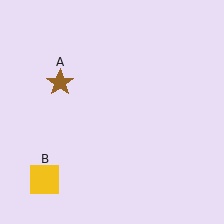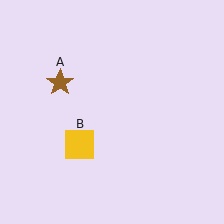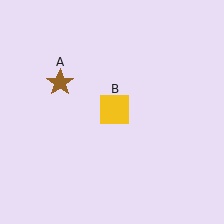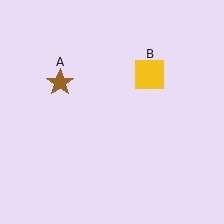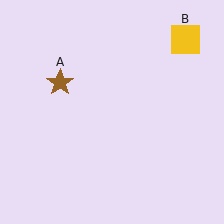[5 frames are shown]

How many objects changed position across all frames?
1 object changed position: yellow square (object B).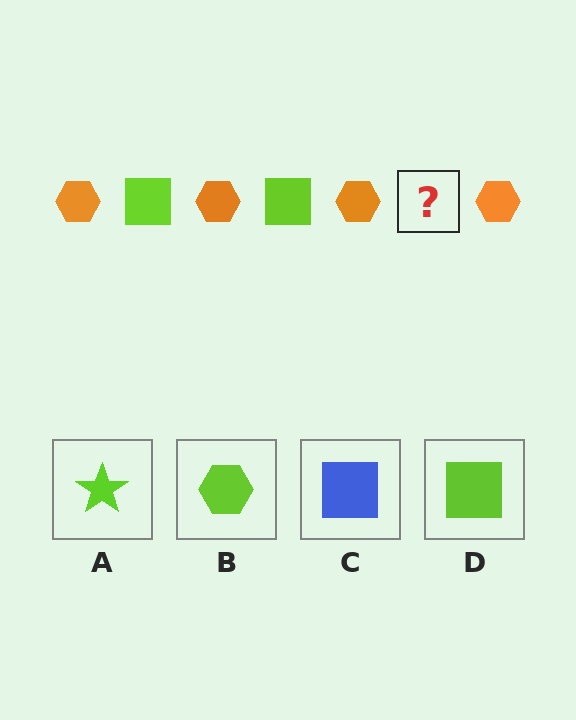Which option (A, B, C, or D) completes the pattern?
D.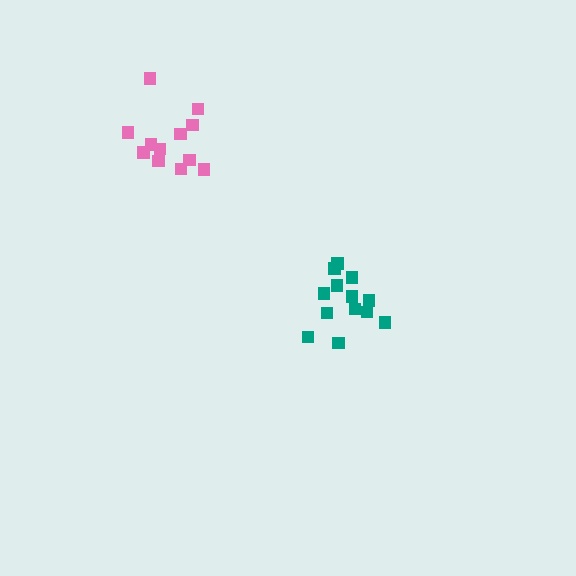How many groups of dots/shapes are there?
There are 2 groups.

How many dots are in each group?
Group 1: 12 dots, Group 2: 13 dots (25 total).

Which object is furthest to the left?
The pink cluster is leftmost.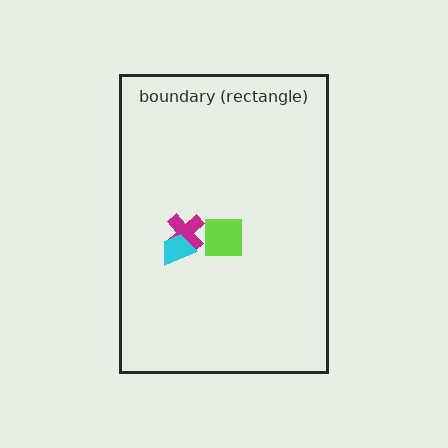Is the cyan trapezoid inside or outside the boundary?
Inside.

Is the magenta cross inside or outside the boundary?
Inside.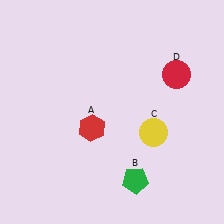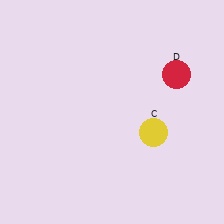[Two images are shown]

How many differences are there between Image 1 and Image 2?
There are 2 differences between the two images.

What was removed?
The green pentagon (B), the red hexagon (A) were removed in Image 2.